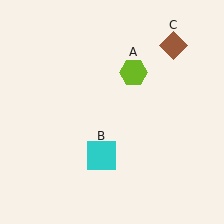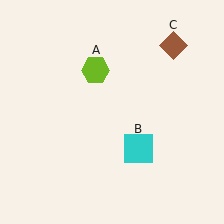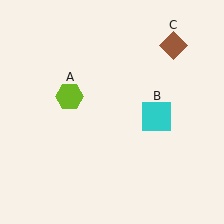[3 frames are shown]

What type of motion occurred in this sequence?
The lime hexagon (object A), cyan square (object B) rotated counterclockwise around the center of the scene.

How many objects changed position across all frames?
2 objects changed position: lime hexagon (object A), cyan square (object B).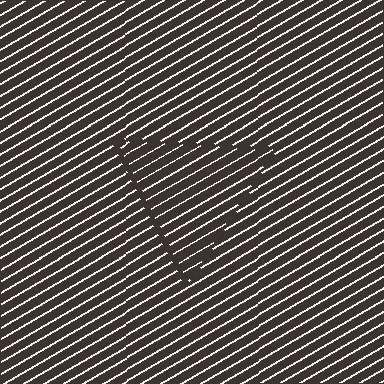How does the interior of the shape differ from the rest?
The interior of the shape contains the same grating, shifted by half a period — the contour is defined by the phase discontinuity where line-ends from the inner and outer gratings abut.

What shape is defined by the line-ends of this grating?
An illusory triangle. The interior of the shape contains the same grating, shifted by half a period — the contour is defined by the phase discontinuity where line-ends from the inner and outer gratings abut.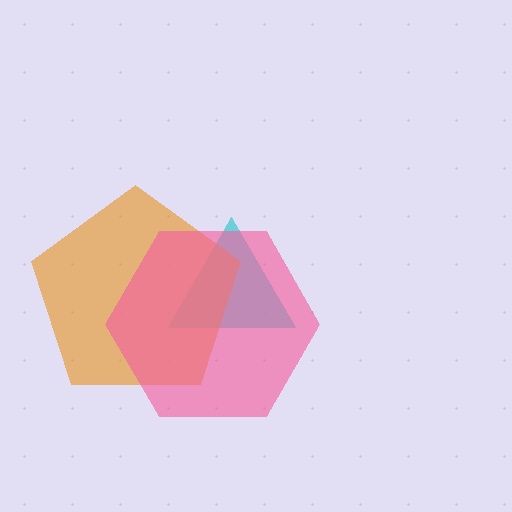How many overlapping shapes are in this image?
There are 3 overlapping shapes in the image.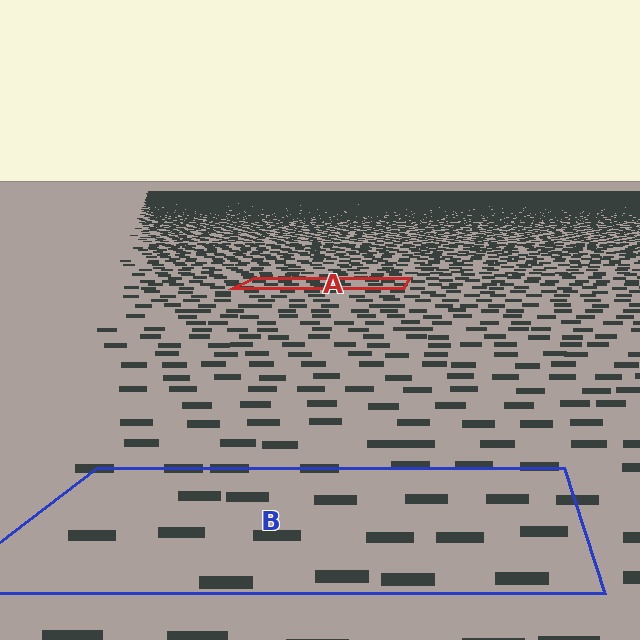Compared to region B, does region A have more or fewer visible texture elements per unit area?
Region A has more texture elements per unit area — they are packed more densely because it is farther away.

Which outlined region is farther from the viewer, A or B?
Region A is farther from the viewer — the texture elements inside it appear smaller and more densely packed.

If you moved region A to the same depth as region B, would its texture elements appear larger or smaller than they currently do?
They would appear larger. At a closer depth, the same texture elements are projected at a bigger on-screen size.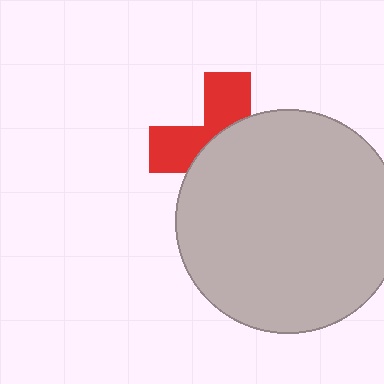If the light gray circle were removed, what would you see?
You would see the complete red cross.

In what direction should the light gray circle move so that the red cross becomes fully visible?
The light gray circle should move toward the lower-right. That is the shortest direction to clear the overlap and leave the red cross fully visible.